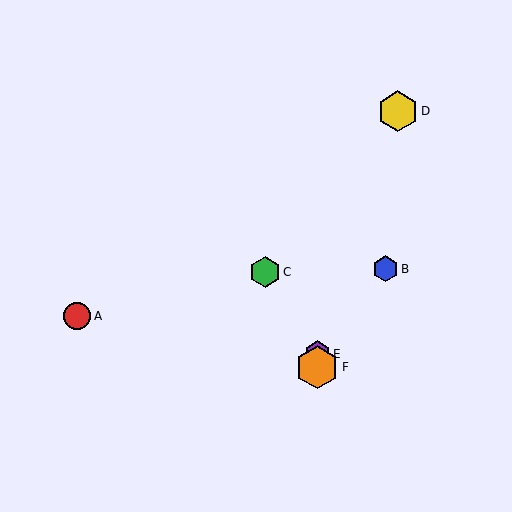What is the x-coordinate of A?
Object A is at x≈77.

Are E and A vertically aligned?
No, E is at x≈317 and A is at x≈77.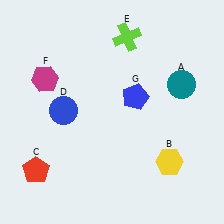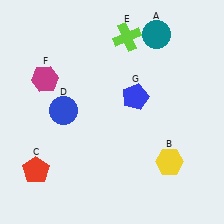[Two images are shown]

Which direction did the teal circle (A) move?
The teal circle (A) moved up.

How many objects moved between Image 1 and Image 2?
1 object moved between the two images.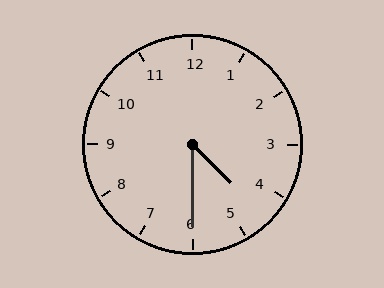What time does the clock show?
4:30.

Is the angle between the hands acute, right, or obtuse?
It is acute.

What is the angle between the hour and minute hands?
Approximately 45 degrees.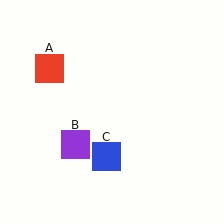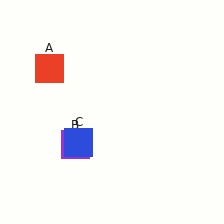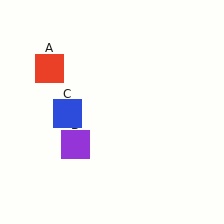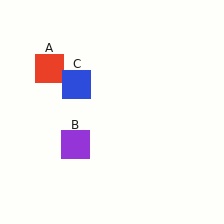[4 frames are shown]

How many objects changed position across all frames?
1 object changed position: blue square (object C).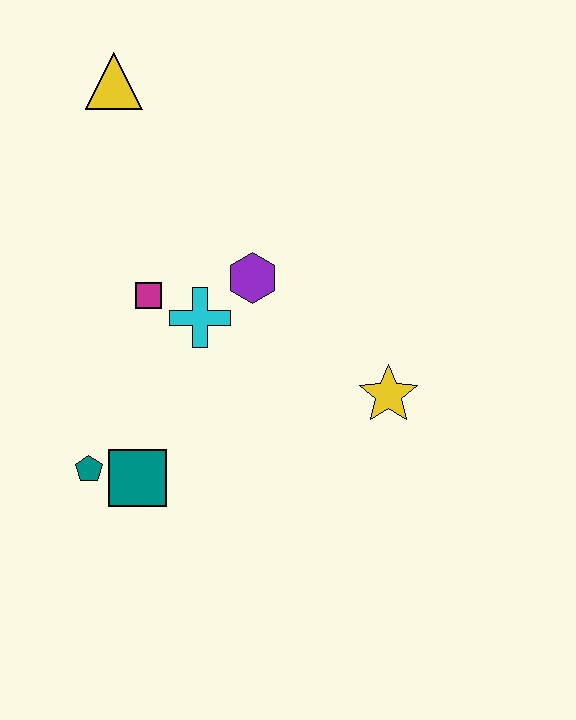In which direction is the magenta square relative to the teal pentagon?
The magenta square is above the teal pentagon.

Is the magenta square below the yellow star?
No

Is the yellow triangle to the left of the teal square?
Yes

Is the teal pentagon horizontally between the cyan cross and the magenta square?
No